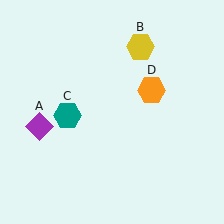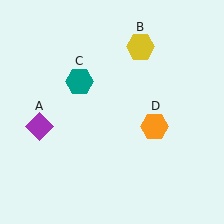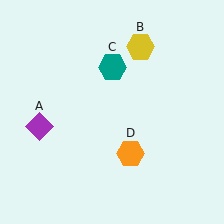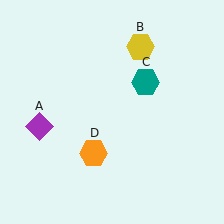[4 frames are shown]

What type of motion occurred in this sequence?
The teal hexagon (object C), orange hexagon (object D) rotated clockwise around the center of the scene.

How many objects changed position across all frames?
2 objects changed position: teal hexagon (object C), orange hexagon (object D).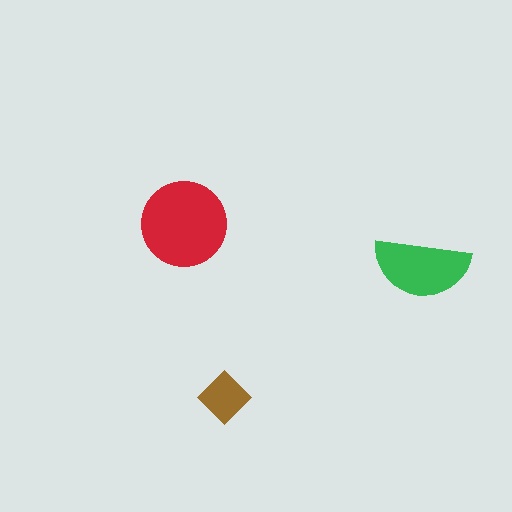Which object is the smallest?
The brown diamond.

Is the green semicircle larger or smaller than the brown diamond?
Larger.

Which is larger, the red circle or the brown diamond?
The red circle.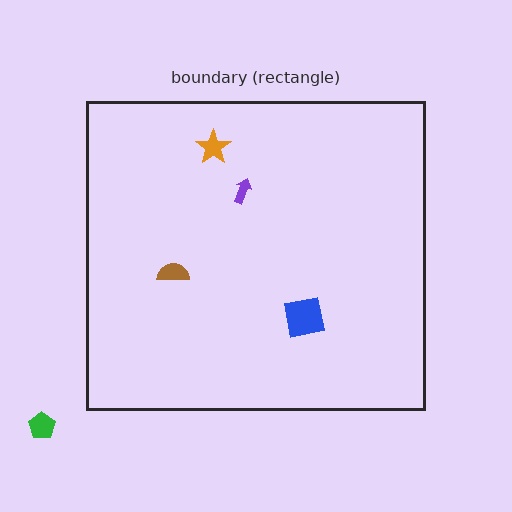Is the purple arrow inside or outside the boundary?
Inside.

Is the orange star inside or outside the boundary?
Inside.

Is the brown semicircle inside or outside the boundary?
Inside.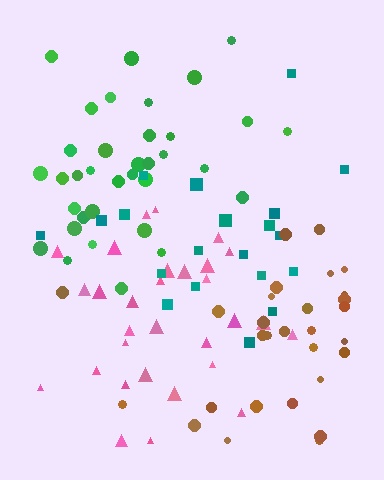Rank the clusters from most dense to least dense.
green, brown, pink, teal.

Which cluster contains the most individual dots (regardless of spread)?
Green (35).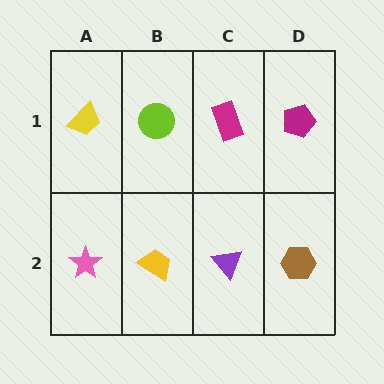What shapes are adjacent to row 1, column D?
A brown hexagon (row 2, column D), a magenta rectangle (row 1, column C).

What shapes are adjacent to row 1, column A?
A pink star (row 2, column A), a lime circle (row 1, column B).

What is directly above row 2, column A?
A yellow trapezoid.